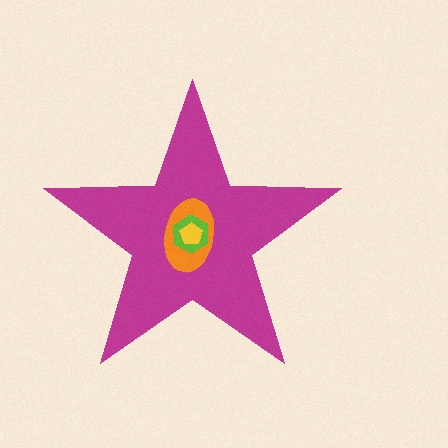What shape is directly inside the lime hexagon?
The yellow pentagon.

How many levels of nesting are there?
4.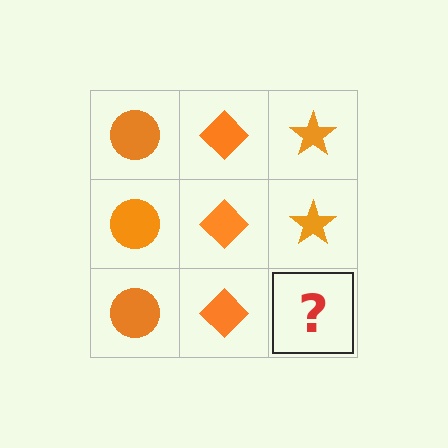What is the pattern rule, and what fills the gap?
The rule is that each column has a consistent shape. The gap should be filled with an orange star.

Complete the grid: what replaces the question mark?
The question mark should be replaced with an orange star.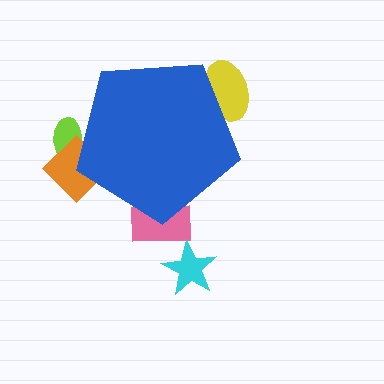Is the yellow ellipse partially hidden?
Yes, the yellow ellipse is partially hidden behind the blue pentagon.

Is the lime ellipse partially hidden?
Yes, the lime ellipse is partially hidden behind the blue pentagon.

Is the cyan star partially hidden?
No, the cyan star is fully visible.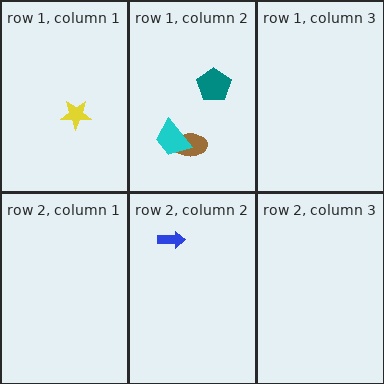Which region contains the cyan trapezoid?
The row 1, column 2 region.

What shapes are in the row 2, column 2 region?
The blue arrow.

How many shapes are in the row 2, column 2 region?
1.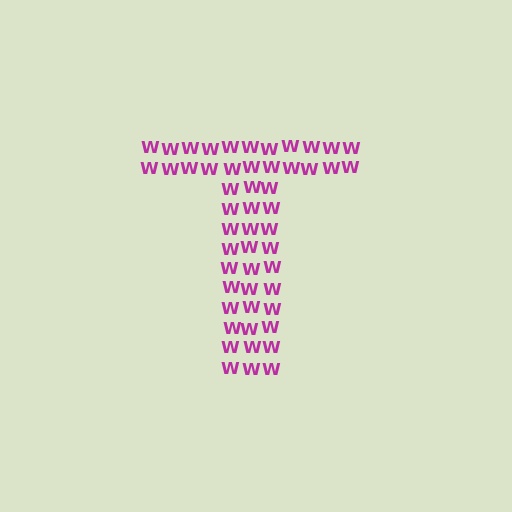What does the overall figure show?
The overall figure shows the letter T.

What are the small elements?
The small elements are letter W's.